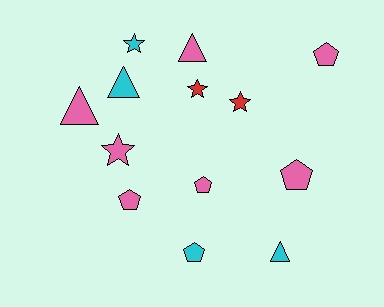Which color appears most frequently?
Pink, with 7 objects.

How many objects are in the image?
There are 13 objects.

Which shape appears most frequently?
Pentagon, with 5 objects.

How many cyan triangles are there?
There are 2 cyan triangles.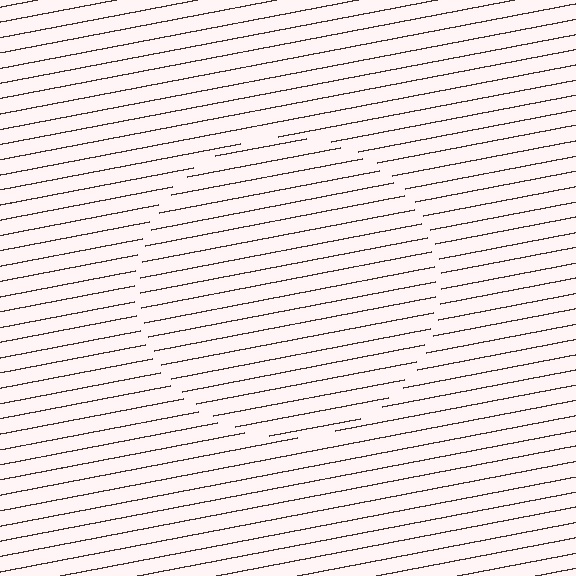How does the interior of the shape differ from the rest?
The interior of the shape contains the same grating, shifted by half a period — the contour is defined by the phase discontinuity where line-ends from the inner and outer gratings abut.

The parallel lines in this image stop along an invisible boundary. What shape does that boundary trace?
An illusory circle. The interior of the shape contains the same grating, shifted by half a period — the contour is defined by the phase discontinuity where line-ends from the inner and outer gratings abut.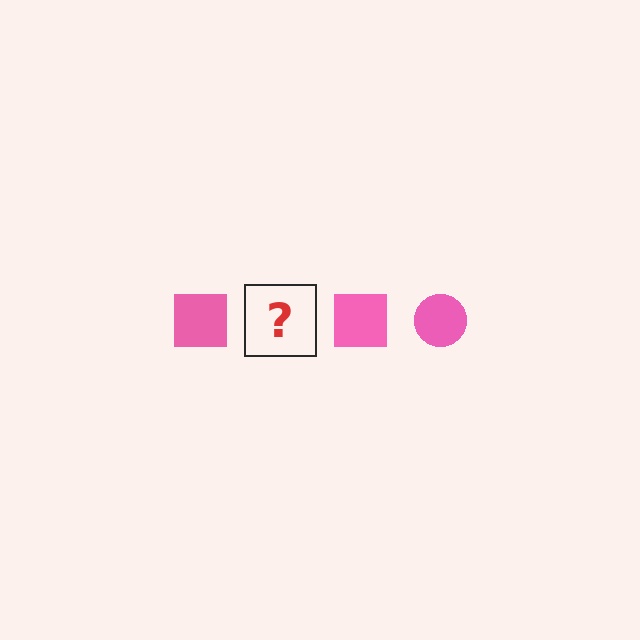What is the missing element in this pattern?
The missing element is a pink circle.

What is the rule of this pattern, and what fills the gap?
The rule is that the pattern cycles through square, circle shapes in pink. The gap should be filled with a pink circle.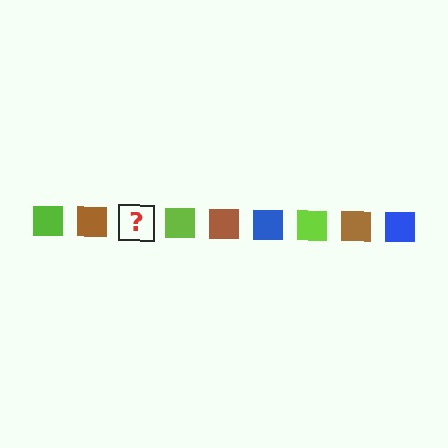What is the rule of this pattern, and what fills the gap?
The rule is that the pattern cycles through lime, brown, blue squares. The gap should be filled with a blue square.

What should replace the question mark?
The question mark should be replaced with a blue square.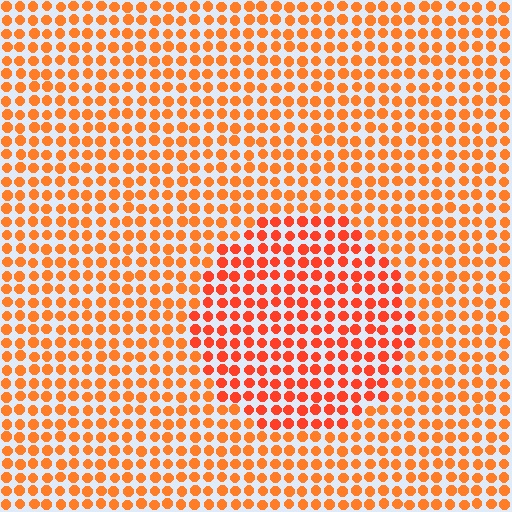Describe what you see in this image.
The image is filled with small orange elements in a uniform arrangement. A circle-shaped region is visible where the elements are tinted to a slightly different hue, forming a subtle color boundary.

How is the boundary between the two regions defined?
The boundary is defined purely by a slight shift in hue (about 18 degrees). Spacing, size, and orientation are identical on both sides.